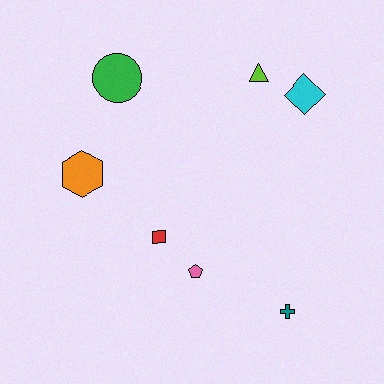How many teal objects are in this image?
There is 1 teal object.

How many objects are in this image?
There are 7 objects.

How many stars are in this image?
There are no stars.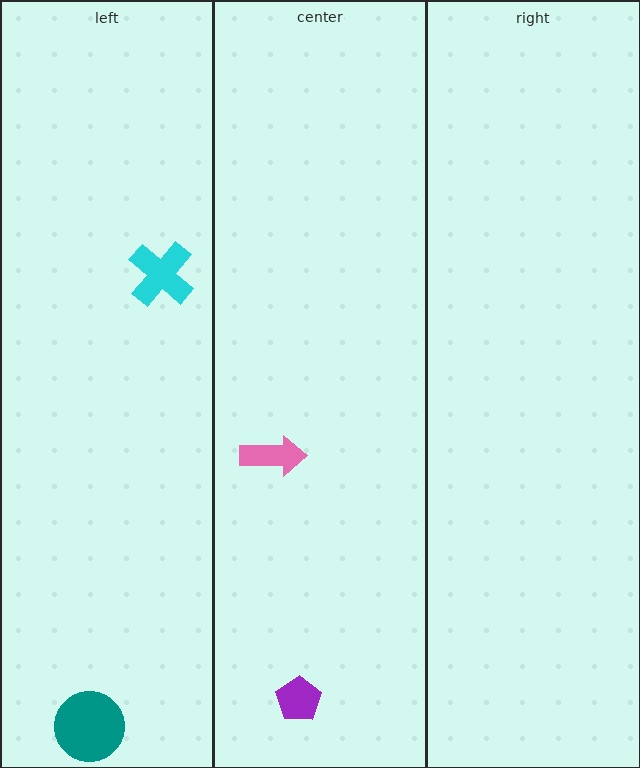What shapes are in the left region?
The cyan cross, the teal circle.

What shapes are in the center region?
The pink arrow, the purple pentagon.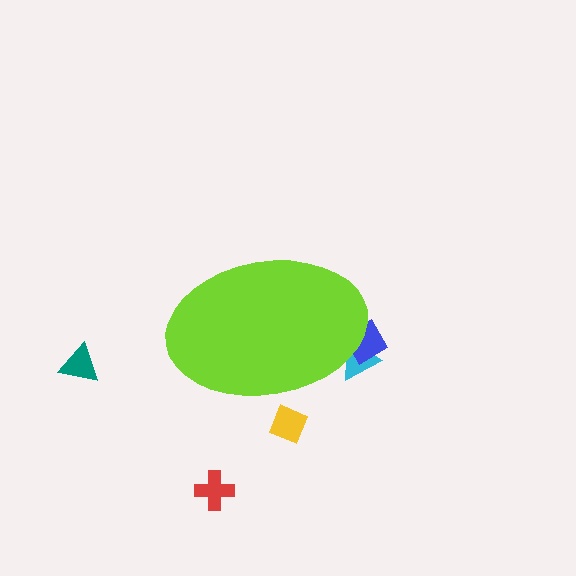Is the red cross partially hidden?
No, the red cross is fully visible.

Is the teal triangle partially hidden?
No, the teal triangle is fully visible.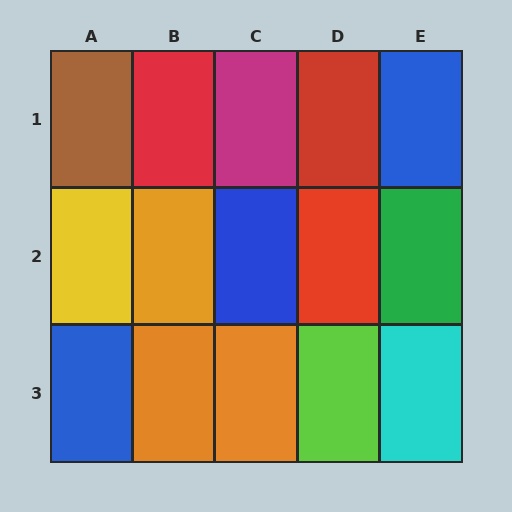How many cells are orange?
3 cells are orange.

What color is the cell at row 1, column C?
Magenta.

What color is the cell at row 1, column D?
Red.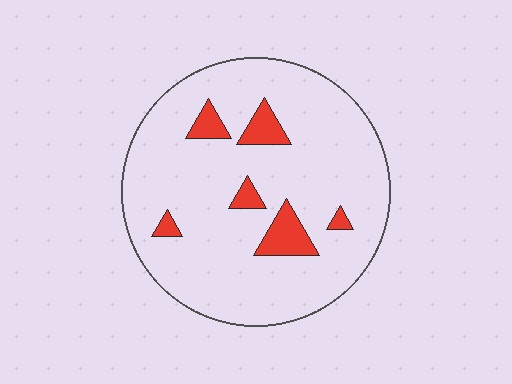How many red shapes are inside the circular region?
6.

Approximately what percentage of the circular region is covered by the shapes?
Approximately 10%.